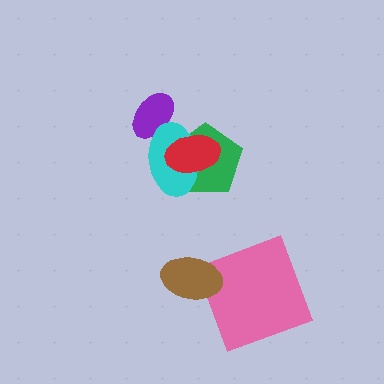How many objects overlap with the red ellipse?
2 objects overlap with the red ellipse.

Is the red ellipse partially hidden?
No, no other shape covers it.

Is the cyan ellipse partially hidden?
Yes, it is partially covered by another shape.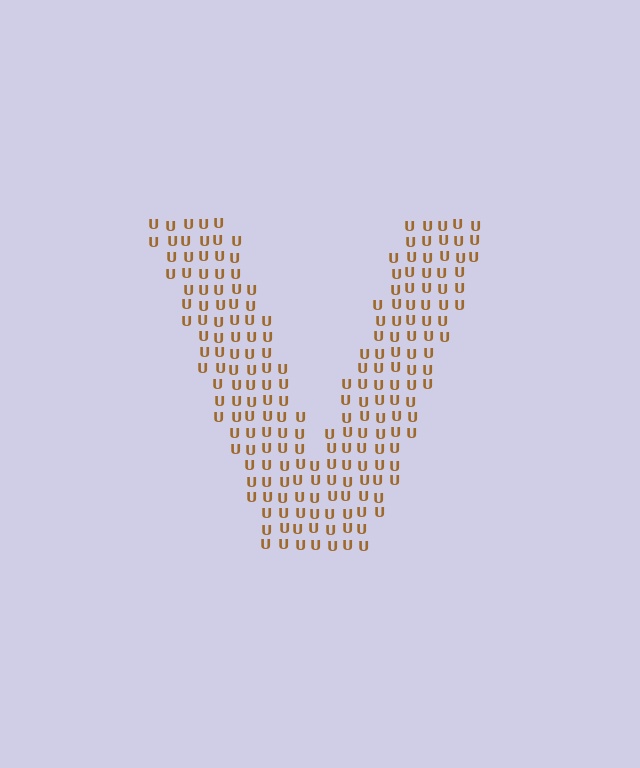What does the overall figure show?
The overall figure shows the letter V.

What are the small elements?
The small elements are letter U's.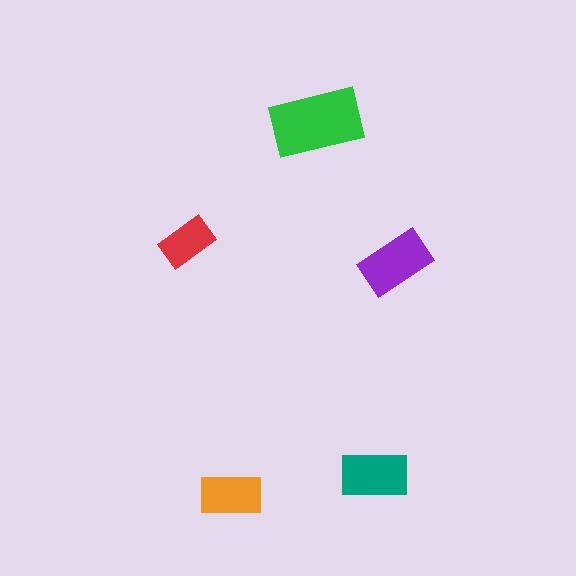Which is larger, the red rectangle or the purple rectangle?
The purple one.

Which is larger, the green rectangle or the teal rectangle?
The green one.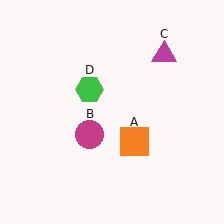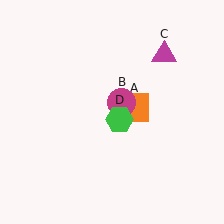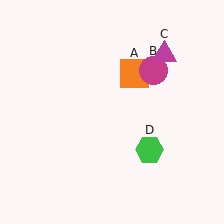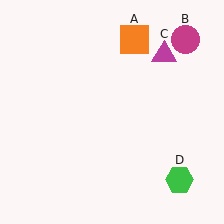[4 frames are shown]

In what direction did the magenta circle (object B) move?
The magenta circle (object B) moved up and to the right.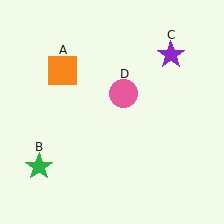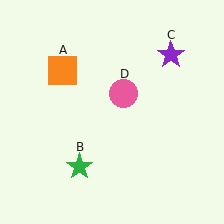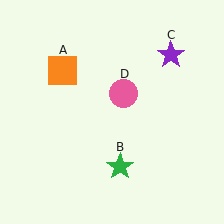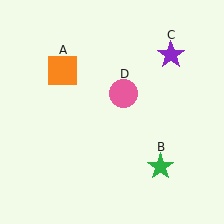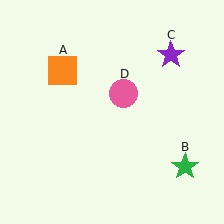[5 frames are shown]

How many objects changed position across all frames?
1 object changed position: green star (object B).